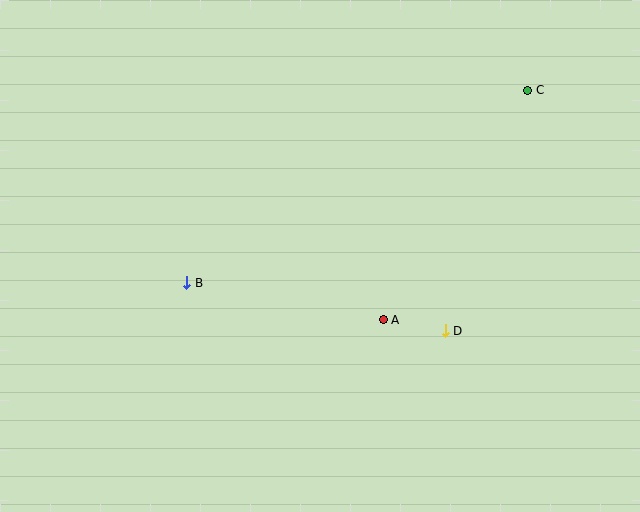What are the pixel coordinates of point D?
Point D is at (445, 331).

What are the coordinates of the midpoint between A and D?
The midpoint between A and D is at (414, 325).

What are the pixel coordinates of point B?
Point B is at (187, 283).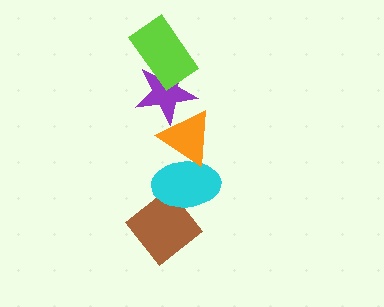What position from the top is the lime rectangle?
The lime rectangle is 1st from the top.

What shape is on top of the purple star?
The lime rectangle is on top of the purple star.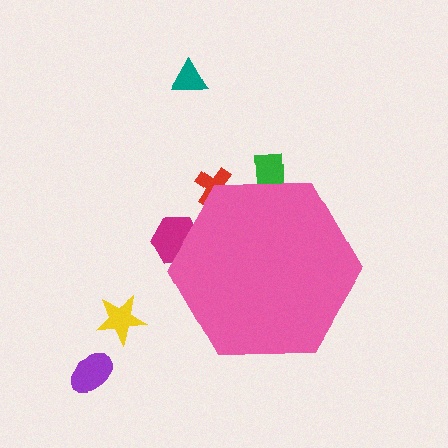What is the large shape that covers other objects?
A pink hexagon.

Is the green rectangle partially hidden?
Yes, the green rectangle is partially hidden behind the pink hexagon.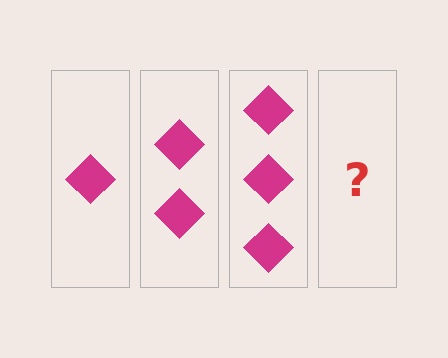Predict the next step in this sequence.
The next step is 4 diamonds.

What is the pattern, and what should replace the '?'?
The pattern is that each step adds one more diamond. The '?' should be 4 diamonds.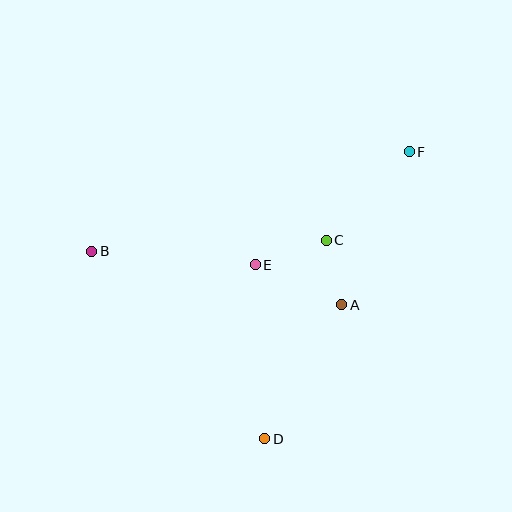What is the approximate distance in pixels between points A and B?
The distance between A and B is approximately 256 pixels.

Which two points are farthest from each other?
Points B and F are farthest from each other.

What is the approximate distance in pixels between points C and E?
The distance between C and E is approximately 75 pixels.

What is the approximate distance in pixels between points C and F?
The distance between C and F is approximately 122 pixels.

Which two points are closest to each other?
Points A and C are closest to each other.